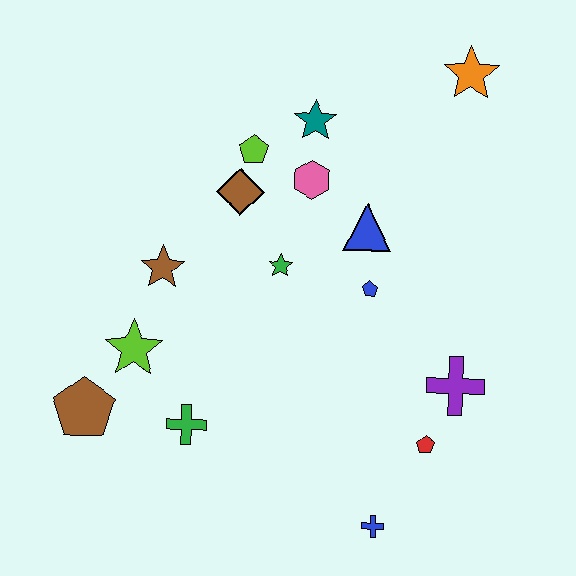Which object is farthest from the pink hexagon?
The blue cross is farthest from the pink hexagon.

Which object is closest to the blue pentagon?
The blue triangle is closest to the blue pentagon.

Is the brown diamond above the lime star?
Yes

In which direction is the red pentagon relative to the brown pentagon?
The red pentagon is to the right of the brown pentagon.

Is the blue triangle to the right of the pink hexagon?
Yes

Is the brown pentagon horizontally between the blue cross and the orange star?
No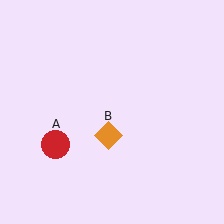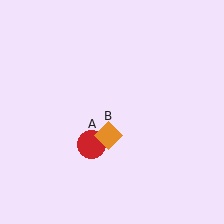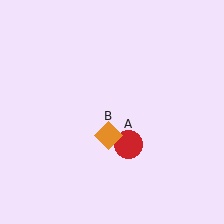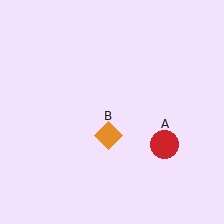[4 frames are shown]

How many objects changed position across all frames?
1 object changed position: red circle (object A).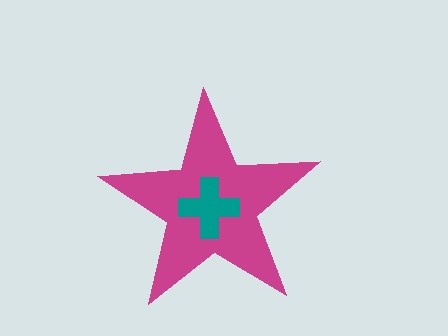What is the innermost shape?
The teal cross.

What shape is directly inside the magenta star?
The teal cross.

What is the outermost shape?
The magenta star.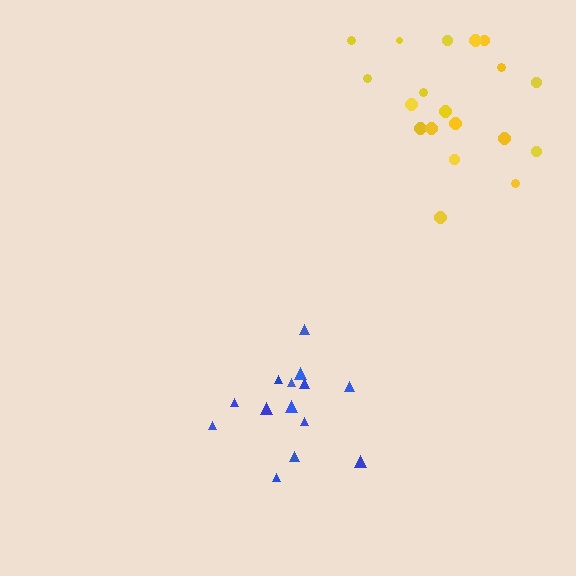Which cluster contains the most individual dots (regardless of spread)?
Yellow (19).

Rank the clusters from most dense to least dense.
blue, yellow.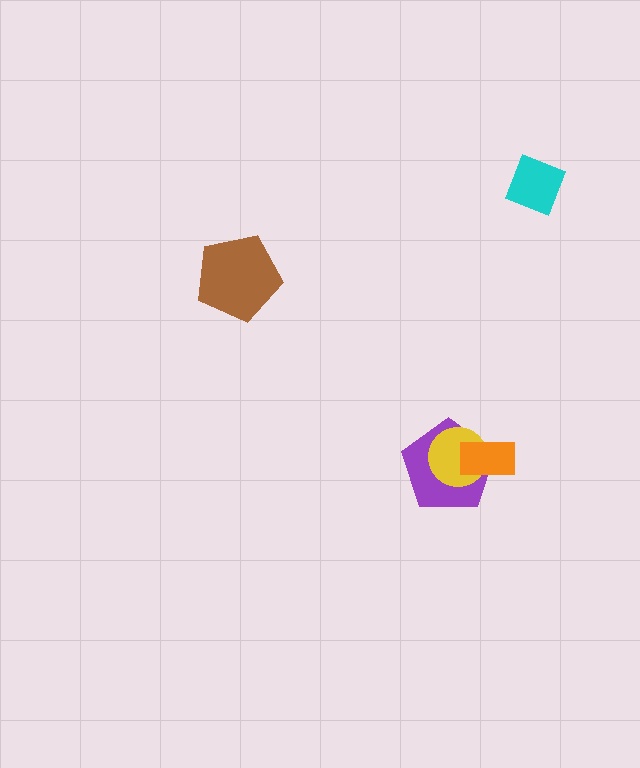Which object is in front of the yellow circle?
The orange rectangle is in front of the yellow circle.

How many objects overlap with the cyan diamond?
0 objects overlap with the cyan diamond.